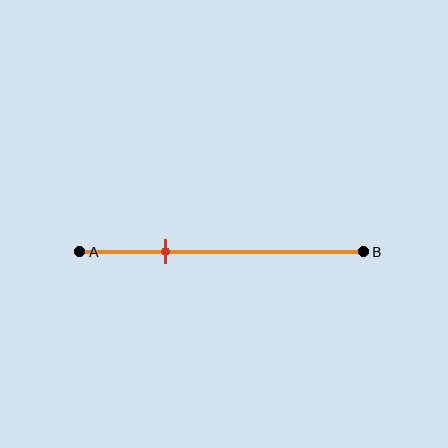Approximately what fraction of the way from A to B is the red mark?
The red mark is approximately 30% of the way from A to B.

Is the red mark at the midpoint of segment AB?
No, the mark is at about 30% from A, not at the 50% midpoint.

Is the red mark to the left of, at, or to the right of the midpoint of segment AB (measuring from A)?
The red mark is to the left of the midpoint of segment AB.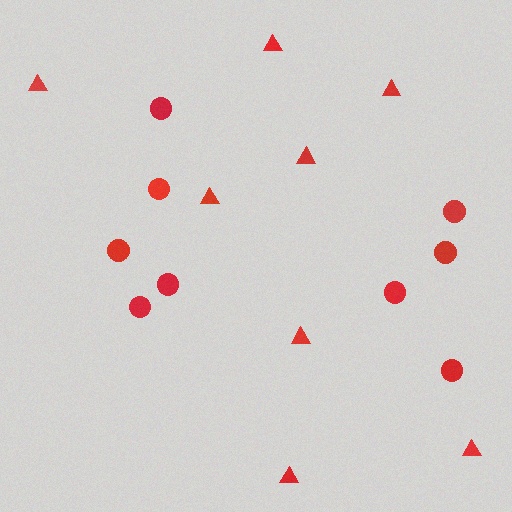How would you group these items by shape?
There are 2 groups: one group of triangles (8) and one group of circles (9).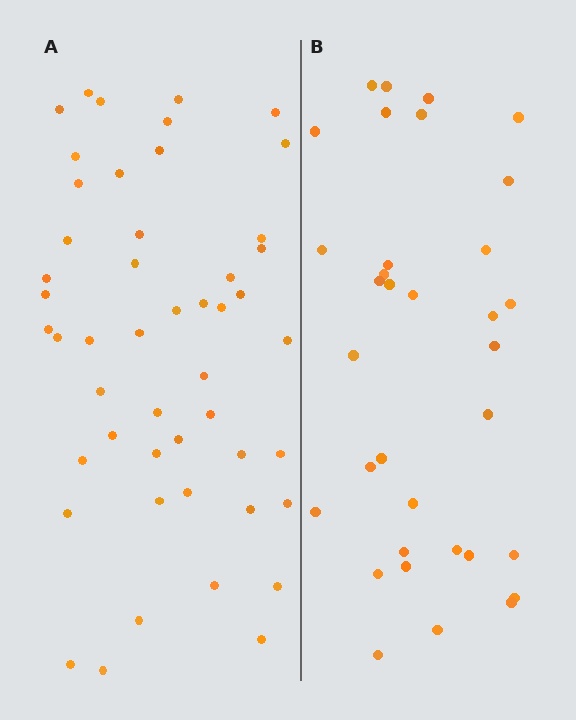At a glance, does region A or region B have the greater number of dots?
Region A (the left region) has more dots.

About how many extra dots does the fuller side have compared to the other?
Region A has approximately 15 more dots than region B.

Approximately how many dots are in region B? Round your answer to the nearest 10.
About 30 dots. (The exact count is 34, which rounds to 30.)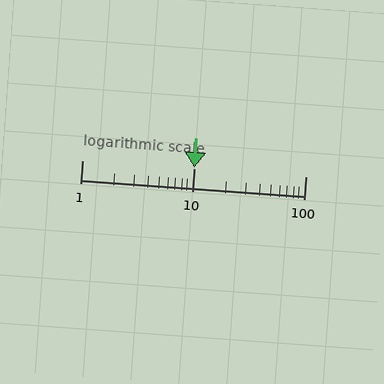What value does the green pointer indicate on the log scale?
The pointer indicates approximately 10.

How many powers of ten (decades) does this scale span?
The scale spans 2 decades, from 1 to 100.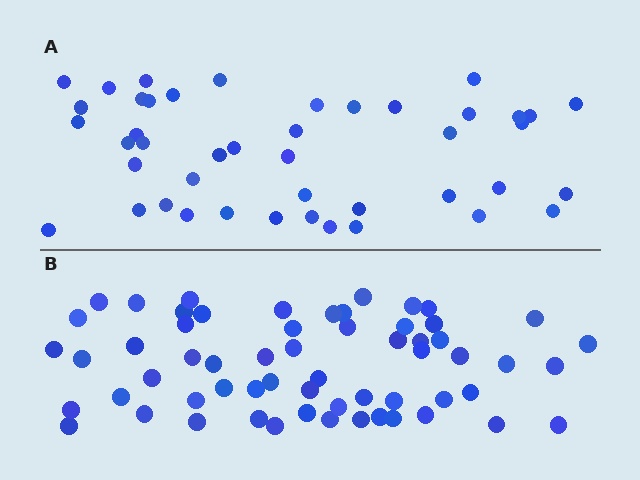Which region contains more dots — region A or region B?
Region B (the bottom region) has more dots.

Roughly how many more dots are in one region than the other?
Region B has approximately 15 more dots than region A.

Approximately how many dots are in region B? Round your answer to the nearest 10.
About 60 dots.